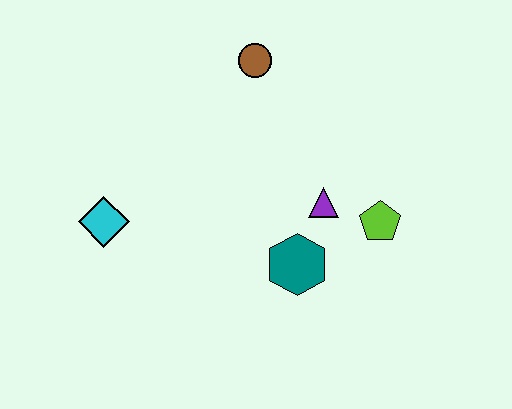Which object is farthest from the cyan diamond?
The lime pentagon is farthest from the cyan diamond.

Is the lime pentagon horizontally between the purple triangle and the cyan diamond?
No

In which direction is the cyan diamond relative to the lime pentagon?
The cyan diamond is to the left of the lime pentagon.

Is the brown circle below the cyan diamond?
No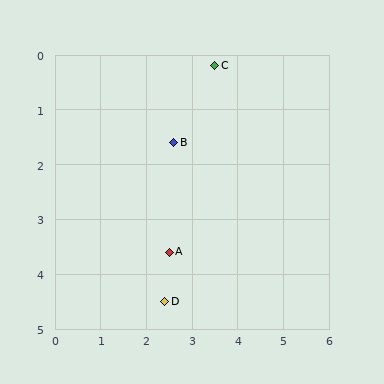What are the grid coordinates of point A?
Point A is at approximately (2.5, 3.6).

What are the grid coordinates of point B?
Point B is at approximately (2.6, 1.6).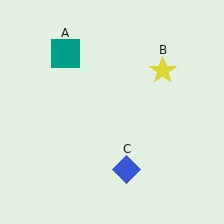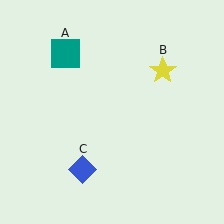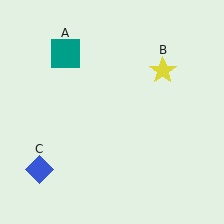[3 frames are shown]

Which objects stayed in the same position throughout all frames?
Teal square (object A) and yellow star (object B) remained stationary.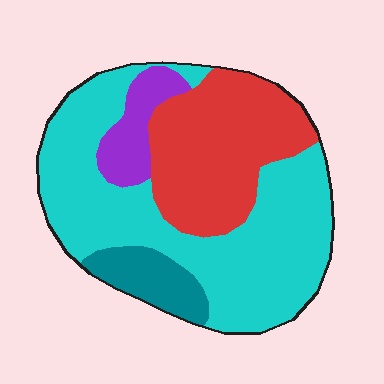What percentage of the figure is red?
Red takes up about one third (1/3) of the figure.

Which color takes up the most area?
Cyan, at roughly 55%.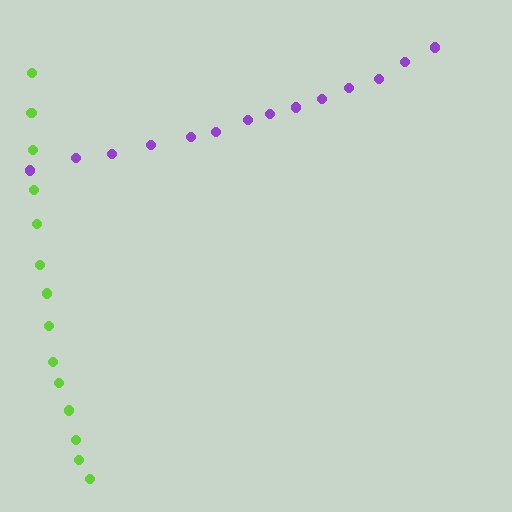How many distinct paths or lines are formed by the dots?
There are 2 distinct paths.